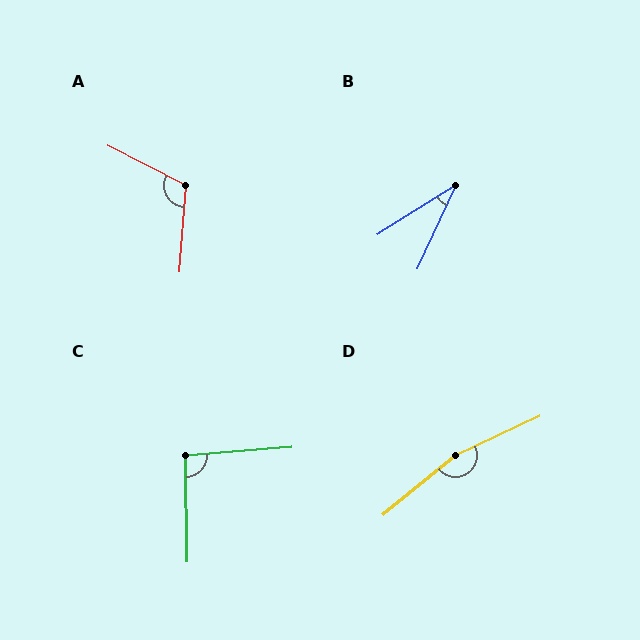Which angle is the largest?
D, at approximately 166 degrees.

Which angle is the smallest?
B, at approximately 33 degrees.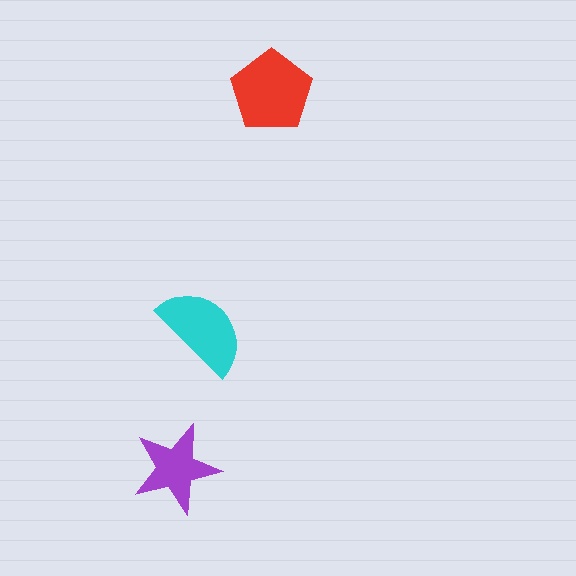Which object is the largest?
The red pentagon.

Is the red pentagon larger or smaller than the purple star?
Larger.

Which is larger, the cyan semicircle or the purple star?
The cyan semicircle.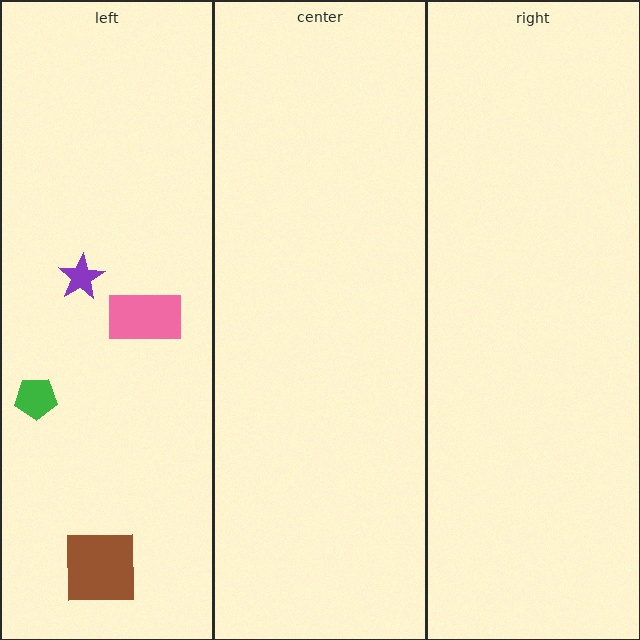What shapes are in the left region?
The green pentagon, the brown square, the pink rectangle, the purple star.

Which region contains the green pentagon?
The left region.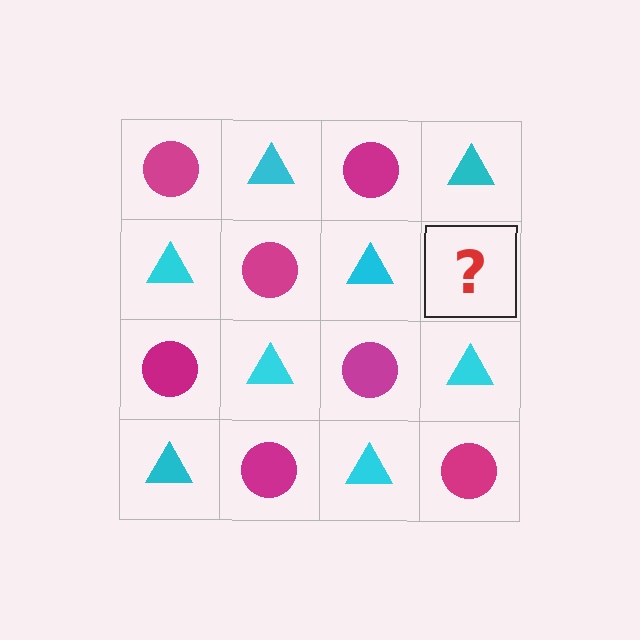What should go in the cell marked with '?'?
The missing cell should contain a magenta circle.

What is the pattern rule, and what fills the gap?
The rule is that it alternates magenta circle and cyan triangle in a checkerboard pattern. The gap should be filled with a magenta circle.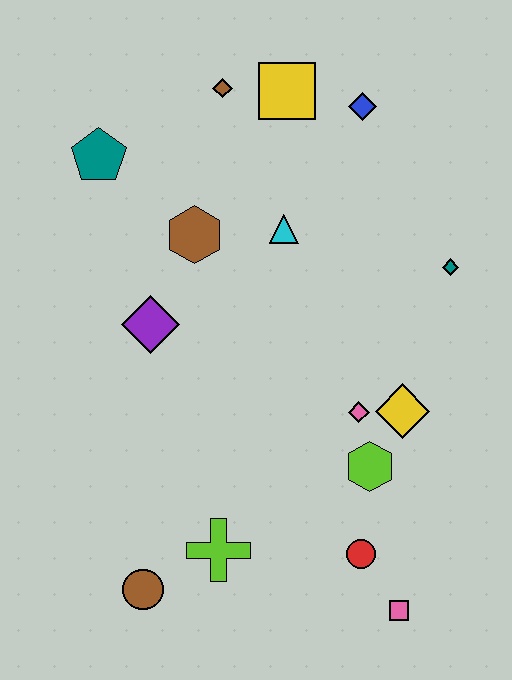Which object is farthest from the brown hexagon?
The pink square is farthest from the brown hexagon.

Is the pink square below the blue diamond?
Yes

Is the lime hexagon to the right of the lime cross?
Yes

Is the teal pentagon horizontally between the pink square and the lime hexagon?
No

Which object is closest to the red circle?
The pink square is closest to the red circle.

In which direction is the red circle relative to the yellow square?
The red circle is below the yellow square.